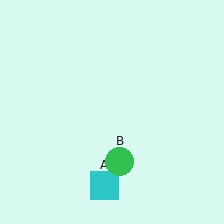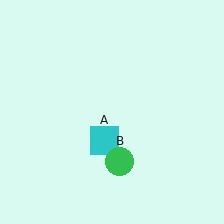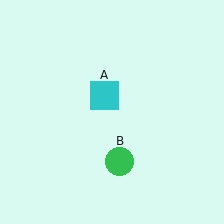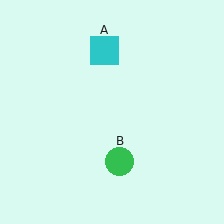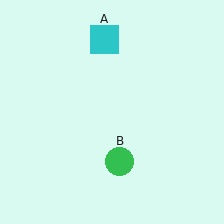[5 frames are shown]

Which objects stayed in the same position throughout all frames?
Green circle (object B) remained stationary.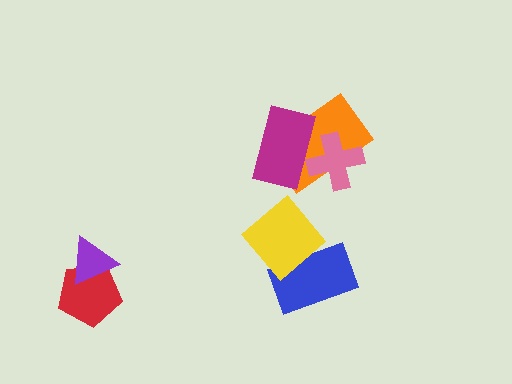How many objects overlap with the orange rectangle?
2 objects overlap with the orange rectangle.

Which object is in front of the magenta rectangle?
The pink cross is in front of the magenta rectangle.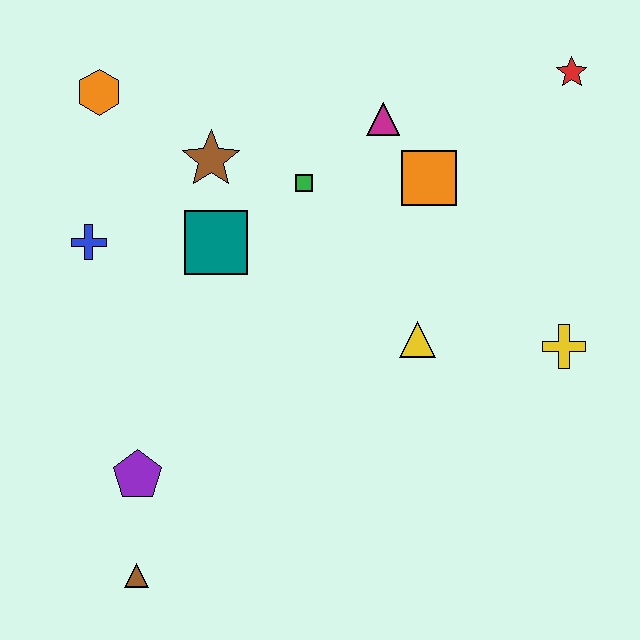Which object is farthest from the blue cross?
The red star is farthest from the blue cross.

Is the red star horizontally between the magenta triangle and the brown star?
No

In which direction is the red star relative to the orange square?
The red star is to the right of the orange square.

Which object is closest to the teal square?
The brown star is closest to the teal square.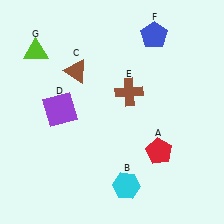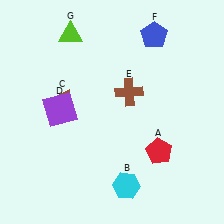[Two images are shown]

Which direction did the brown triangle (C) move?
The brown triangle (C) moved down.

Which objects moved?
The objects that moved are: the brown triangle (C), the lime triangle (G).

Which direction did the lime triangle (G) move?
The lime triangle (G) moved right.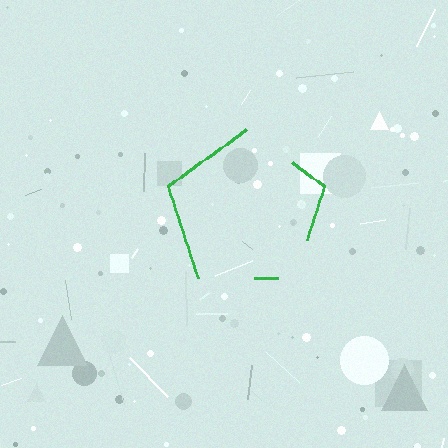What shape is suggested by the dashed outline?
The dashed outline suggests a pentagon.